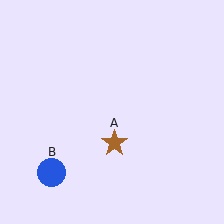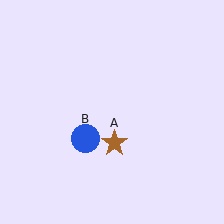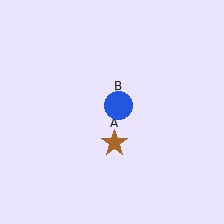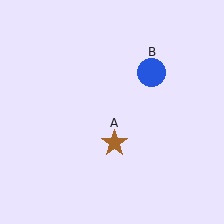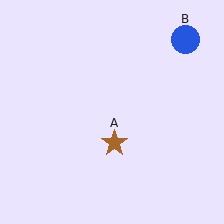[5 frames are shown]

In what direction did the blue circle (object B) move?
The blue circle (object B) moved up and to the right.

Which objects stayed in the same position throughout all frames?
Brown star (object A) remained stationary.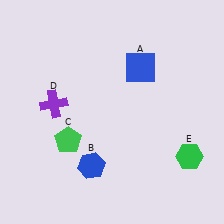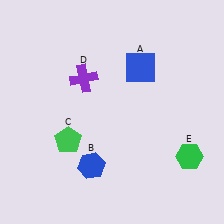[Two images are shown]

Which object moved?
The purple cross (D) moved right.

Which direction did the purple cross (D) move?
The purple cross (D) moved right.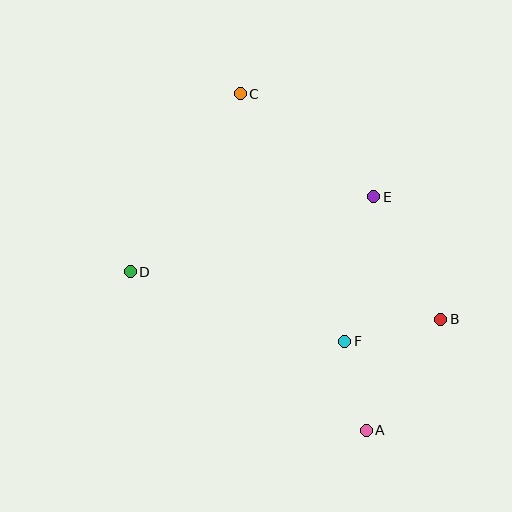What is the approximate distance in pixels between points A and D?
The distance between A and D is approximately 284 pixels.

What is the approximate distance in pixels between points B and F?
The distance between B and F is approximately 98 pixels.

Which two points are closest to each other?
Points A and F are closest to each other.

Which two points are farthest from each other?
Points A and C are farthest from each other.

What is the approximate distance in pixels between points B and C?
The distance between B and C is approximately 301 pixels.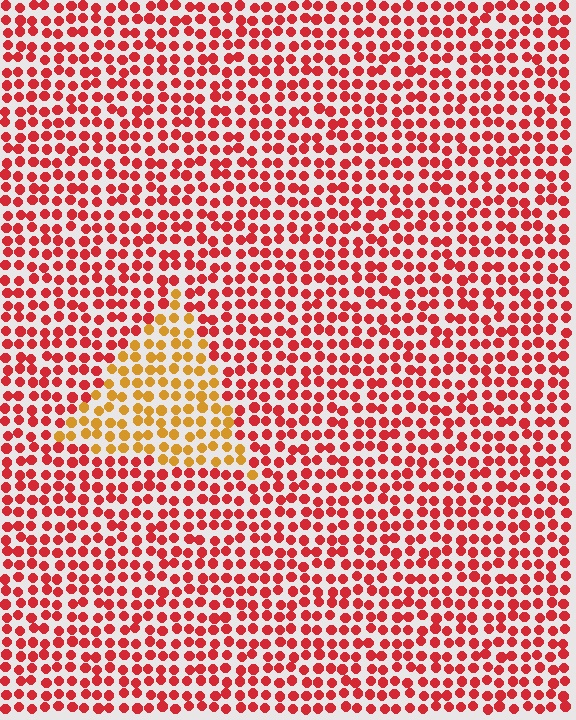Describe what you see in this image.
The image is filled with small red elements in a uniform arrangement. A triangle-shaped region is visible where the elements are tinted to a slightly different hue, forming a subtle color boundary.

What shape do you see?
I see a triangle.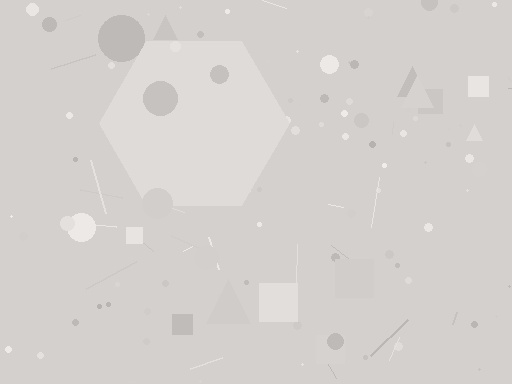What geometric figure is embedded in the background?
A hexagon is embedded in the background.